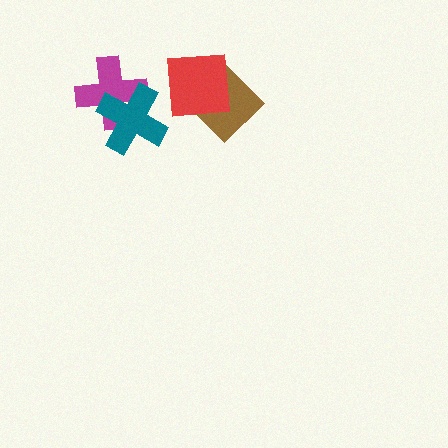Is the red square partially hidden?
No, no other shape covers it.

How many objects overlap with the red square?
1 object overlaps with the red square.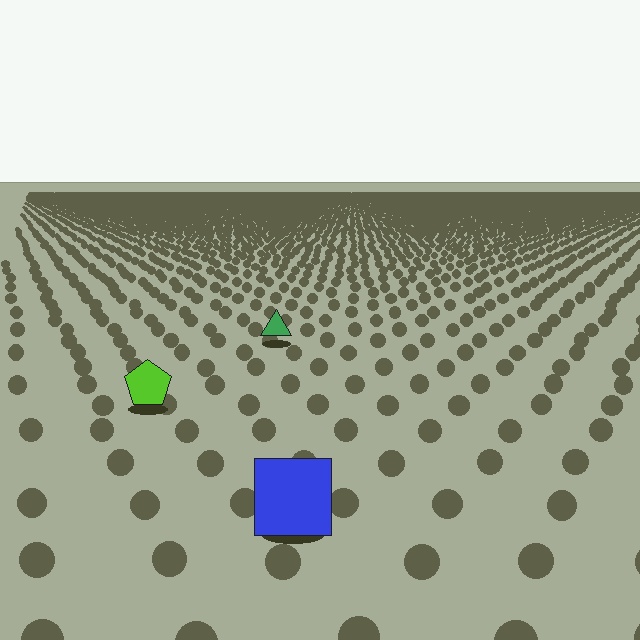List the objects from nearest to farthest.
From nearest to farthest: the blue square, the lime pentagon, the green triangle.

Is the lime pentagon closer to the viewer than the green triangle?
Yes. The lime pentagon is closer — you can tell from the texture gradient: the ground texture is coarser near it.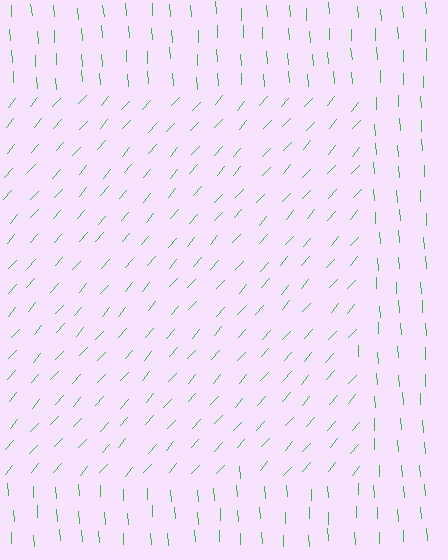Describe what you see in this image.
The image is filled with small green line segments. A rectangle region in the image has lines oriented differently from the surrounding lines, creating a visible texture boundary.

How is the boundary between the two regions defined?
The boundary is defined purely by a change in line orientation (approximately 45 degrees difference). All lines are the same color and thickness.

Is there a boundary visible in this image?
Yes, there is a texture boundary formed by a change in line orientation.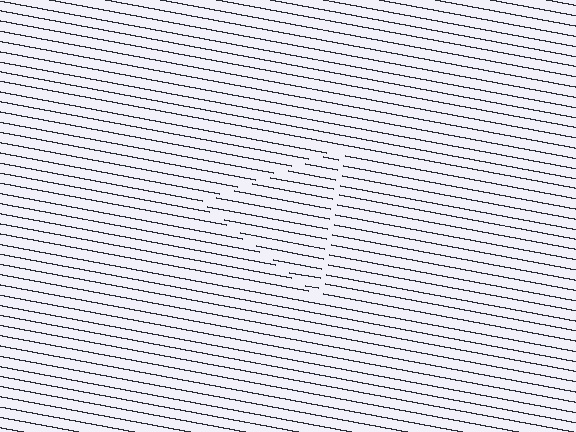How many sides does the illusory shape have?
3 sides — the line-ends trace a triangle.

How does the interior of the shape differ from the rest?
The interior of the shape contains the same grating, shifted by half a period — the contour is defined by the phase discontinuity where line-ends from the inner and outer gratings abut.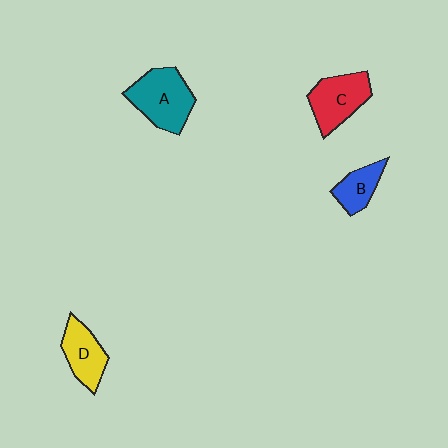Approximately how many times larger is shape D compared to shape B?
Approximately 1.3 times.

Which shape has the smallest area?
Shape B (blue).